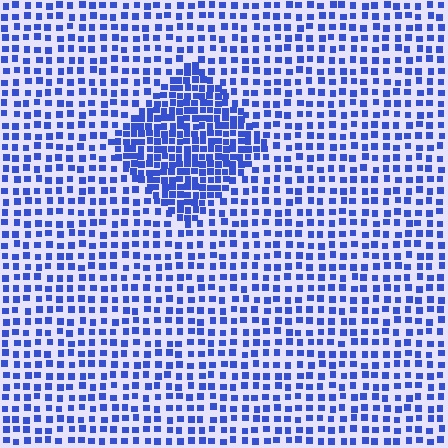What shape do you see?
I see a diamond.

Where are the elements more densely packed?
The elements are more densely packed inside the diamond boundary.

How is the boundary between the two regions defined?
The boundary is defined by a change in element density (approximately 2.0x ratio). All elements are the same color, size, and shape.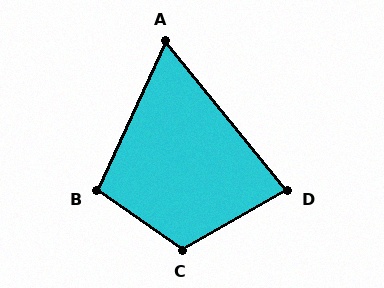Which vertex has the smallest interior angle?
A, at approximately 64 degrees.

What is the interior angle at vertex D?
Approximately 80 degrees (acute).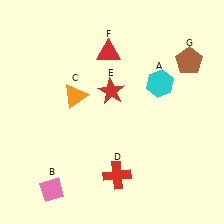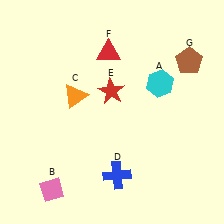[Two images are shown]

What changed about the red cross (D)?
In Image 1, D is red. In Image 2, it changed to blue.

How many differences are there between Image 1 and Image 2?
There is 1 difference between the two images.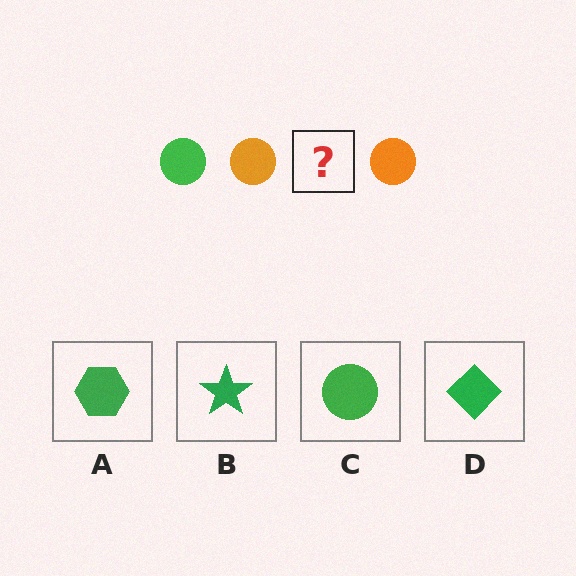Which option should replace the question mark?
Option C.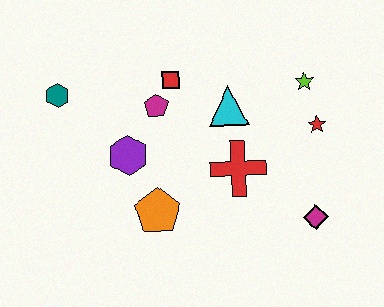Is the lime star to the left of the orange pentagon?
No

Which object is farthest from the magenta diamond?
The teal hexagon is farthest from the magenta diamond.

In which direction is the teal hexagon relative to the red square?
The teal hexagon is to the left of the red square.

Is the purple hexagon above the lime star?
No